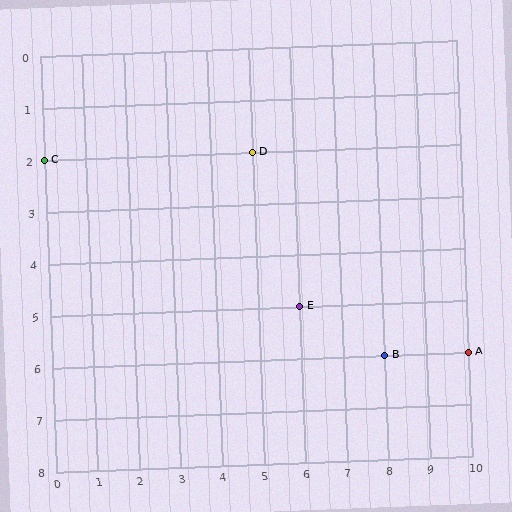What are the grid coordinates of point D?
Point D is at grid coordinates (5, 2).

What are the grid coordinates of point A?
Point A is at grid coordinates (10, 6).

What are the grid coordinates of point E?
Point E is at grid coordinates (6, 5).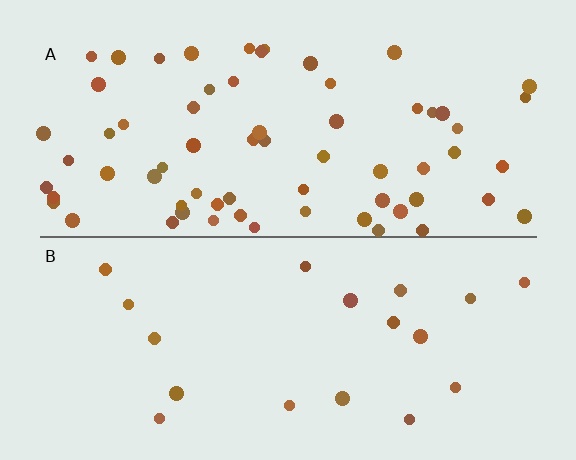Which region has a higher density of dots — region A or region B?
A (the top).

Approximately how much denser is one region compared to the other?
Approximately 3.5× — region A over region B.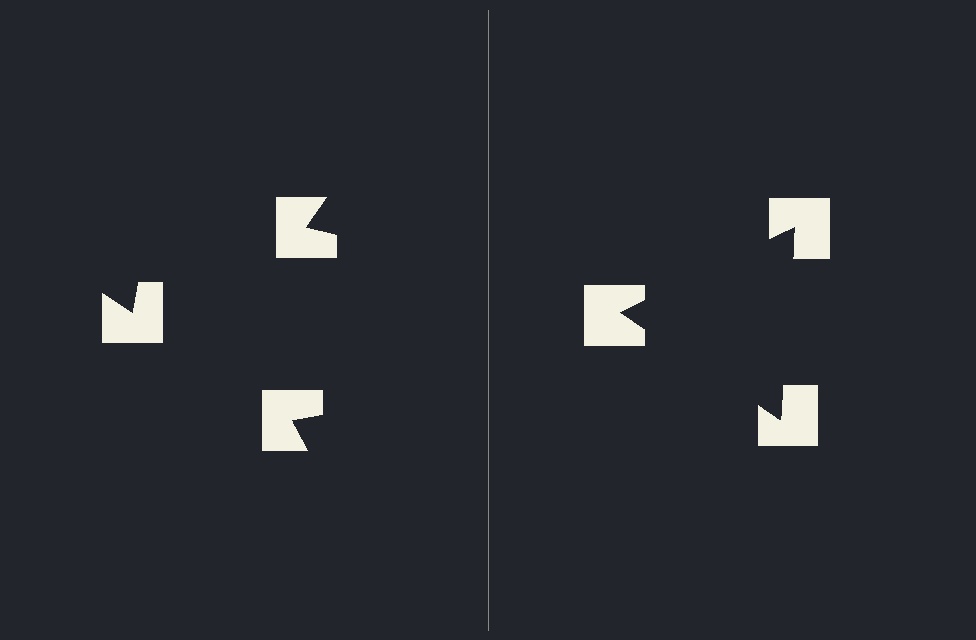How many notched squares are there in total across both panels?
6 — 3 on each side.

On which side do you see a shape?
An illusory triangle appears on the right side. On the left side the wedge cuts are rotated, so no coherent shape forms.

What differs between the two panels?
The notched squares are positioned identically on both sides; only the wedge orientations differ. On the right they align to a triangle; on the left they are misaligned.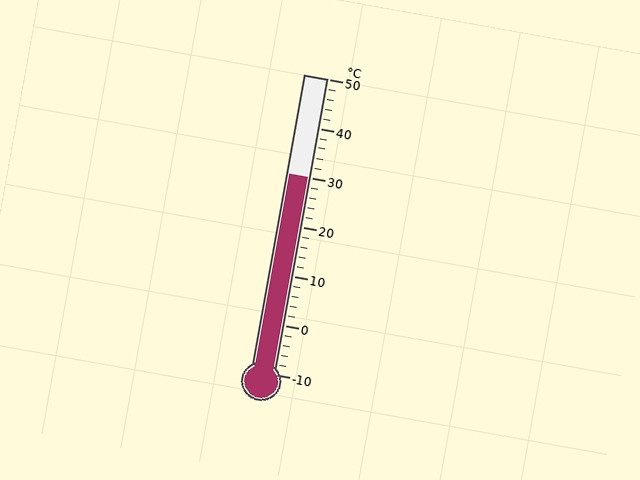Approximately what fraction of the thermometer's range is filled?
The thermometer is filled to approximately 65% of its range.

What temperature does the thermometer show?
The thermometer shows approximately 30°C.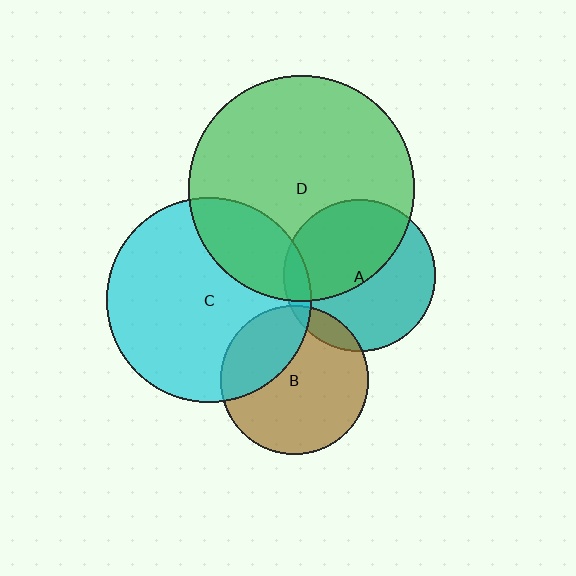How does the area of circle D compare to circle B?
Approximately 2.3 times.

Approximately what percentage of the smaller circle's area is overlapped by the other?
Approximately 50%.